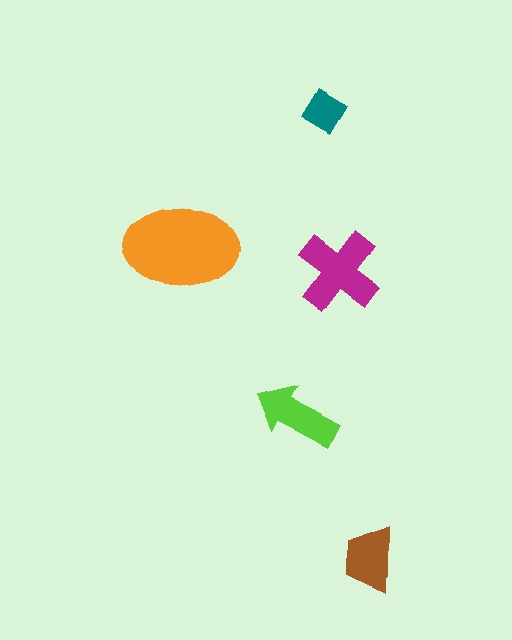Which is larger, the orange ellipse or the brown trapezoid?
The orange ellipse.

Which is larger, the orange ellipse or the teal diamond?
The orange ellipse.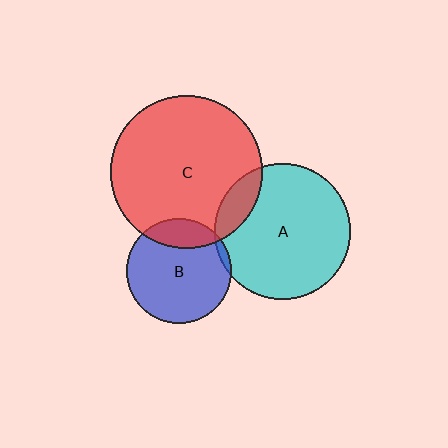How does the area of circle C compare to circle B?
Approximately 2.1 times.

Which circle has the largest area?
Circle C (red).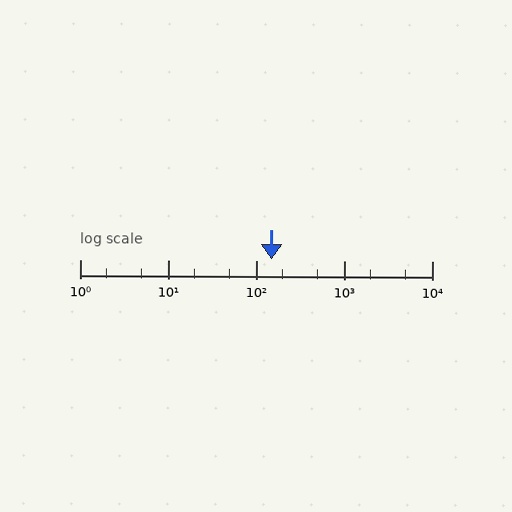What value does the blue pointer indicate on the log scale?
The pointer indicates approximately 150.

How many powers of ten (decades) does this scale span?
The scale spans 4 decades, from 1 to 10000.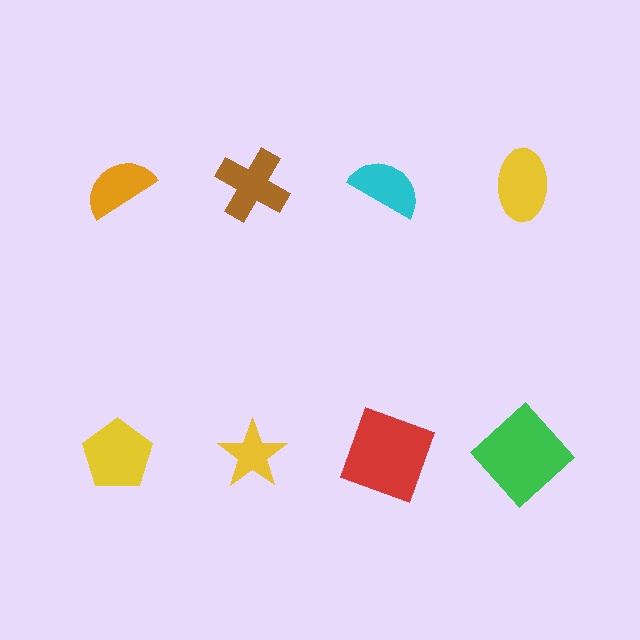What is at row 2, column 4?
A green diamond.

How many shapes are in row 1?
4 shapes.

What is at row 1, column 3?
A cyan semicircle.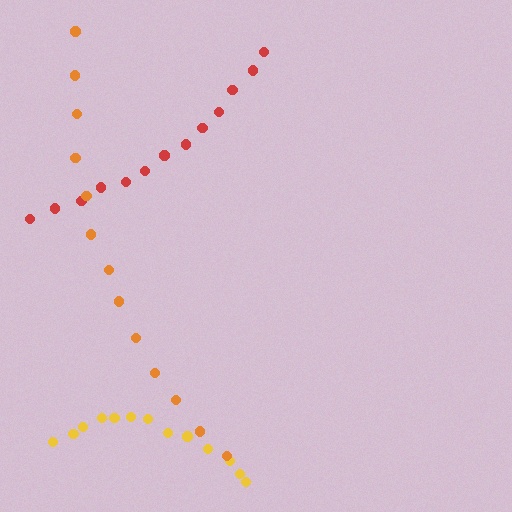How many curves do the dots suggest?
There are 3 distinct paths.